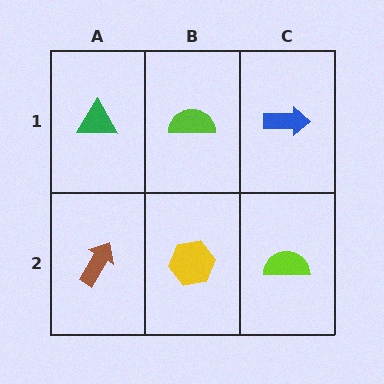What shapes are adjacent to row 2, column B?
A lime semicircle (row 1, column B), a brown arrow (row 2, column A), a lime semicircle (row 2, column C).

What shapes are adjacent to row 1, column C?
A lime semicircle (row 2, column C), a lime semicircle (row 1, column B).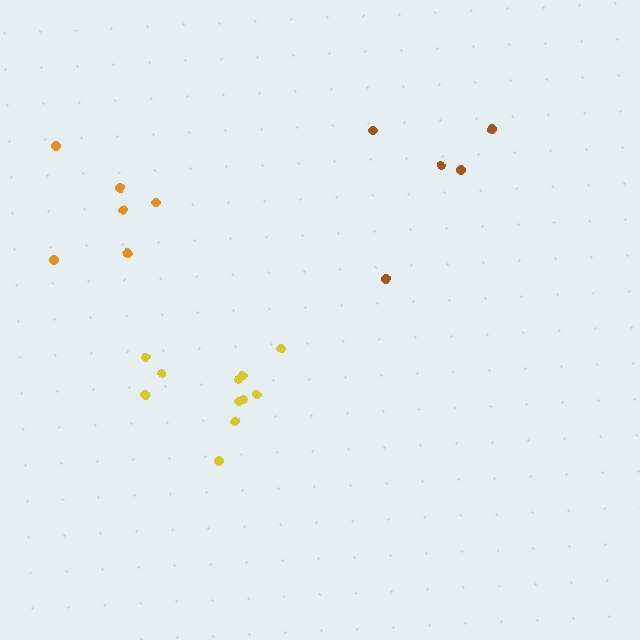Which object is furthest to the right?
The brown cluster is rightmost.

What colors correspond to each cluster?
The clusters are colored: brown, yellow, orange.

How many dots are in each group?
Group 1: 5 dots, Group 2: 11 dots, Group 3: 6 dots (22 total).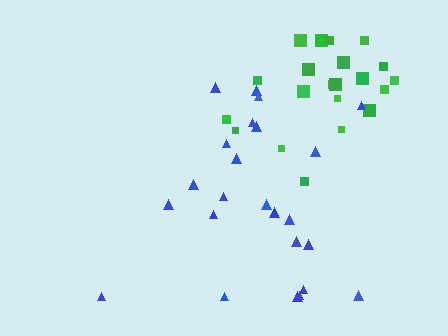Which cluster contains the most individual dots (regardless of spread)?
Blue (24).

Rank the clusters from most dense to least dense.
green, blue.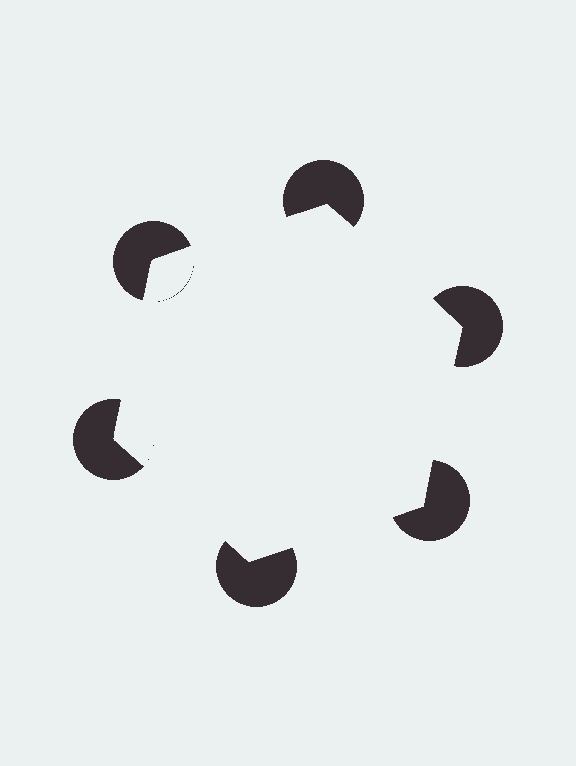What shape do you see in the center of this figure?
An illusory hexagon — its edges are inferred from the aligned wedge cuts in the pac-man discs, not physically drawn.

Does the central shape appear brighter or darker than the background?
It typically appears slightly brighter than the background, even though no actual brightness change is drawn.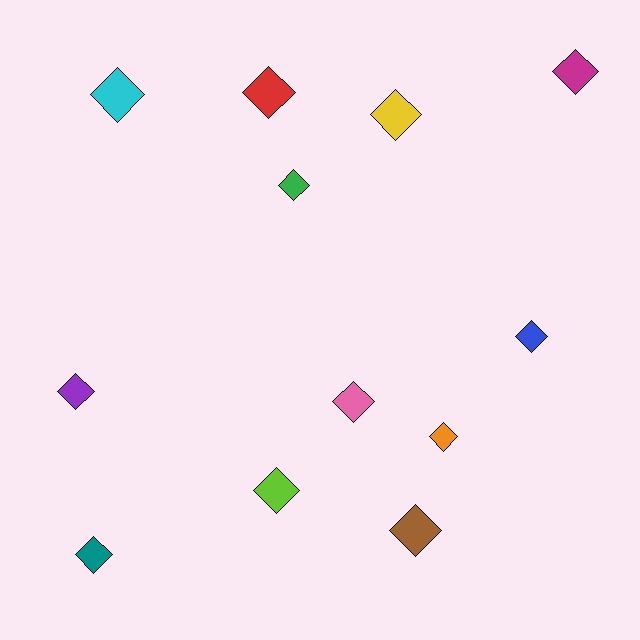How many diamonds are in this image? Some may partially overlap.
There are 12 diamonds.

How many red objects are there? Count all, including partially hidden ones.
There is 1 red object.